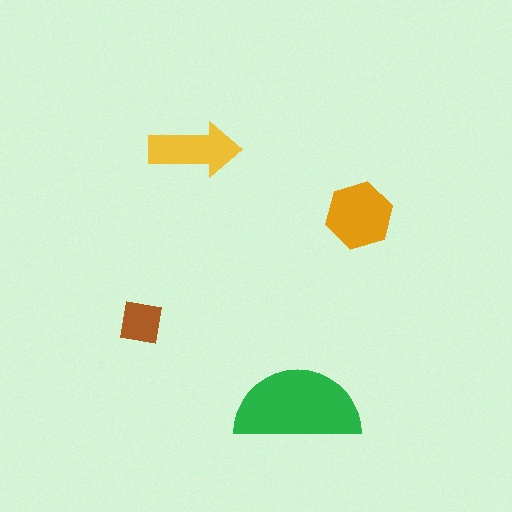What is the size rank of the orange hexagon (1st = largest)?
2nd.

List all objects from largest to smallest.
The green semicircle, the orange hexagon, the yellow arrow, the brown square.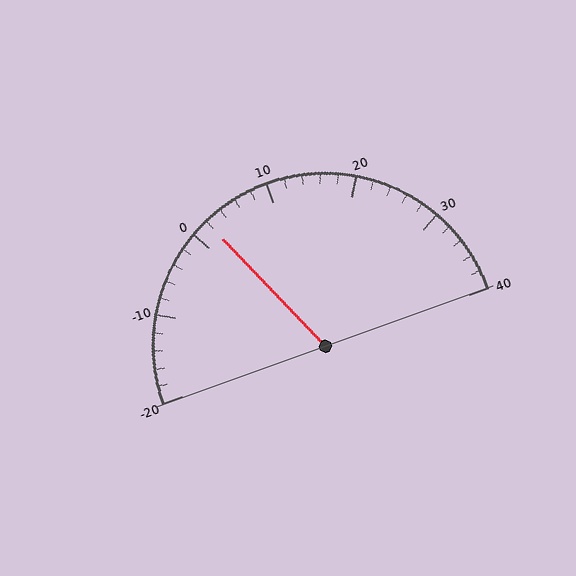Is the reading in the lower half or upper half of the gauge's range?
The reading is in the lower half of the range (-20 to 40).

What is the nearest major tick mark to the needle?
The nearest major tick mark is 0.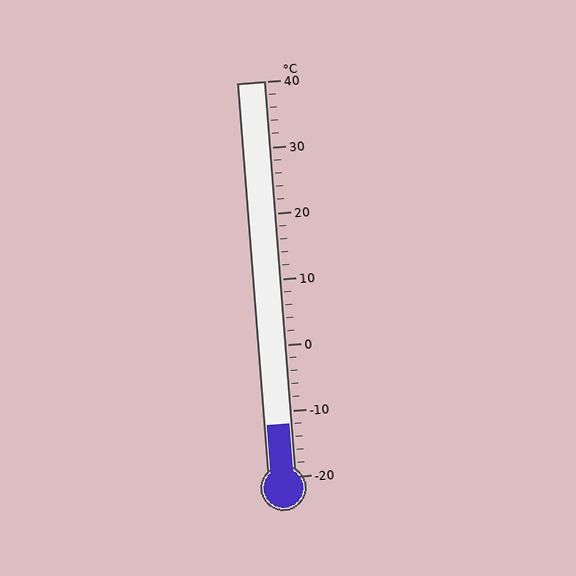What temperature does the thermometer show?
The thermometer shows approximately -12°C.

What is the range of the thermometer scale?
The thermometer scale ranges from -20°C to 40°C.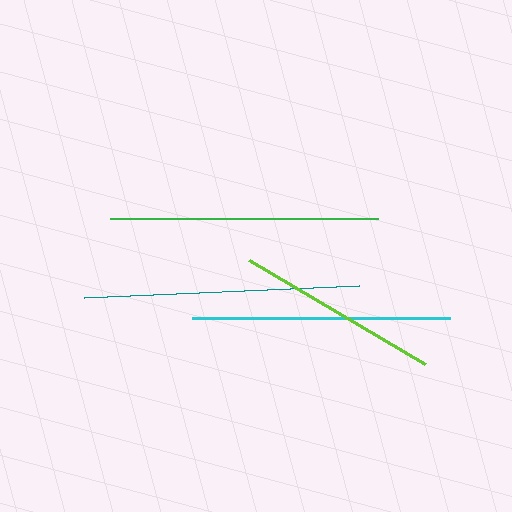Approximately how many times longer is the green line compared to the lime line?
The green line is approximately 1.3 times the length of the lime line.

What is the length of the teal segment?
The teal segment is approximately 275 pixels long.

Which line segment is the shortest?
The lime line is the shortest at approximately 204 pixels.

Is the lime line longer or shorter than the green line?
The green line is longer than the lime line.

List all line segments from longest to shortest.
From longest to shortest: teal, green, cyan, lime.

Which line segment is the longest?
The teal line is the longest at approximately 275 pixels.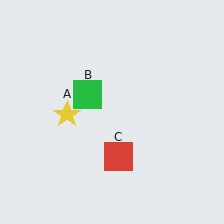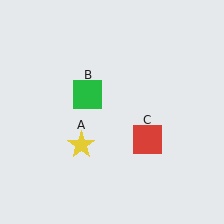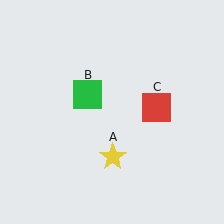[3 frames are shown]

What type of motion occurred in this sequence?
The yellow star (object A), red square (object C) rotated counterclockwise around the center of the scene.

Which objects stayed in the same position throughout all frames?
Green square (object B) remained stationary.